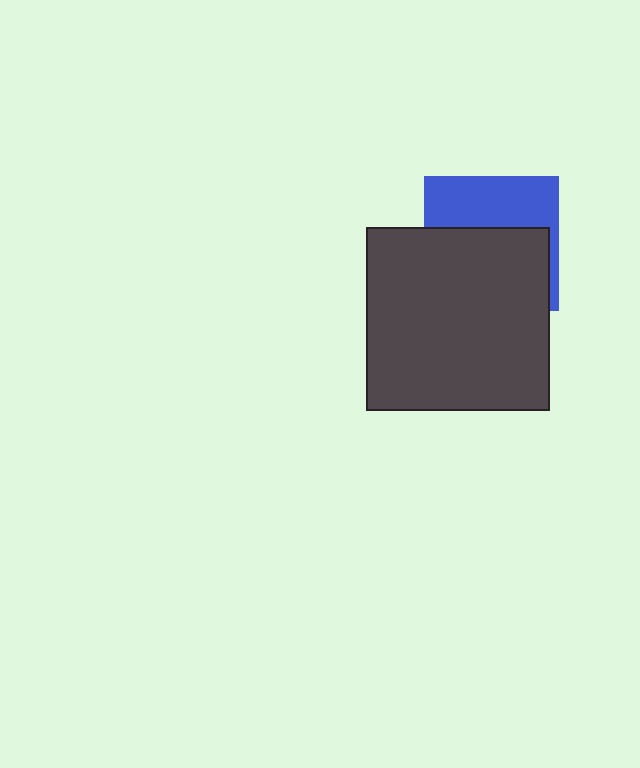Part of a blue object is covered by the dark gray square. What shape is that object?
It is a square.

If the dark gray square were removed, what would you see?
You would see the complete blue square.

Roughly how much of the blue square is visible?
A small part of it is visible (roughly 43%).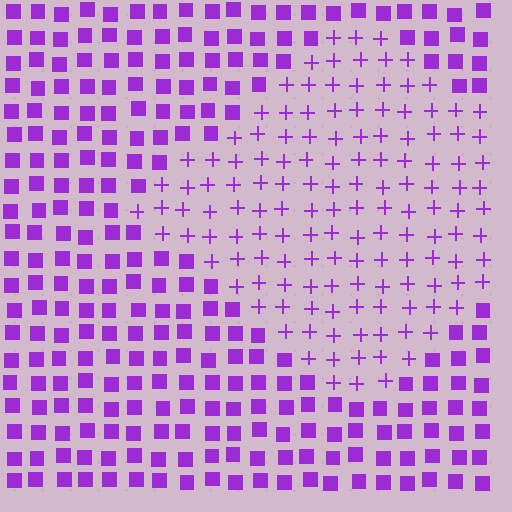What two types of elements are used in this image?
The image uses plus signs inside the diamond region and squares outside it.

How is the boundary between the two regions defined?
The boundary is defined by a change in element shape: plus signs inside vs. squares outside. All elements share the same color and spacing.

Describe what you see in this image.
The image is filled with small purple elements arranged in a uniform grid. A diamond-shaped region contains plus signs, while the surrounding area contains squares. The boundary is defined purely by the change in element shape.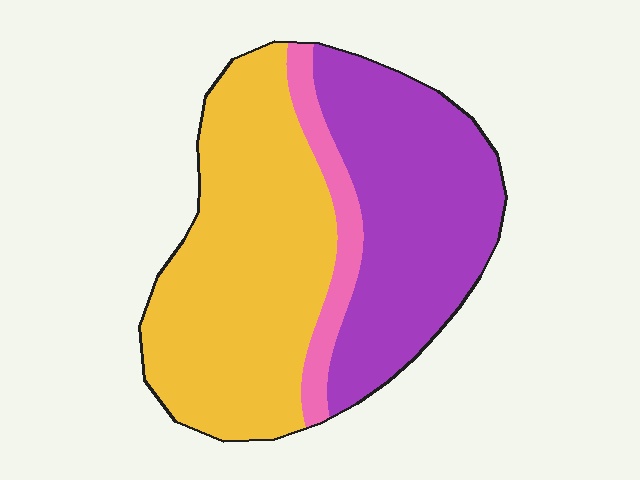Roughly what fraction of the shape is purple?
Purple covers 40% of the shape.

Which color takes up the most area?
Yellow, at roughly 50%.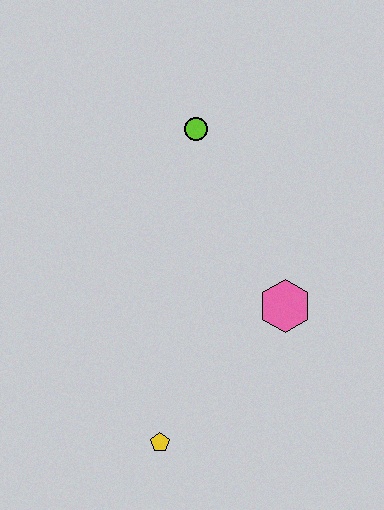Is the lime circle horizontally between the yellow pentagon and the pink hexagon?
Yes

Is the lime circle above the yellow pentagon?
Yes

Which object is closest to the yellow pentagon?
The pink hexagon is closest to the yellow pentagon.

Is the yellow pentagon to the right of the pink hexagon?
No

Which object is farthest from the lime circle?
The yellow pentagon is farthest from the lime circle.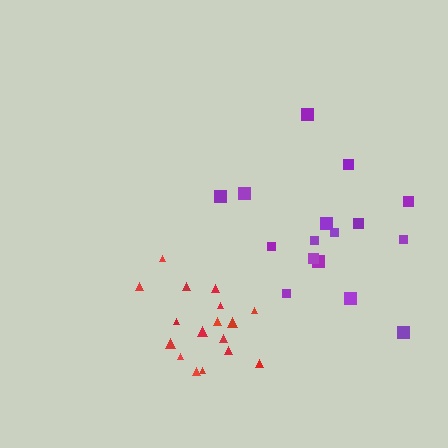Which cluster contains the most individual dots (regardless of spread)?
Red (17).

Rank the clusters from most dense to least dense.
red, purple.